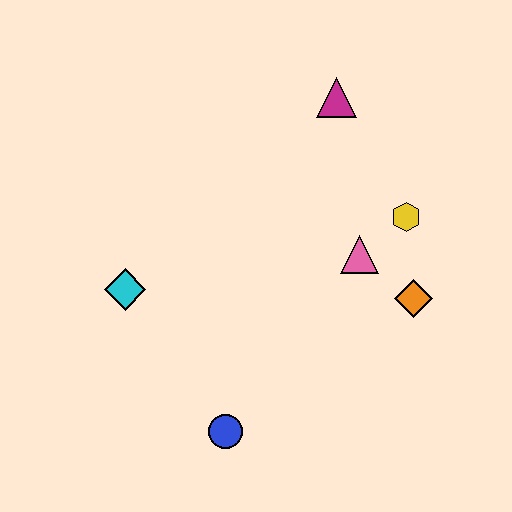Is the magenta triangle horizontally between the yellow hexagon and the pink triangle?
No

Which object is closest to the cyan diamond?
The blue circle is closest to the cyan diamond.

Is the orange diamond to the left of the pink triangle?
No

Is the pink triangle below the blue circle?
No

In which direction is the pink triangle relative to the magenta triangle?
The pink triangle is below the magenta triangle.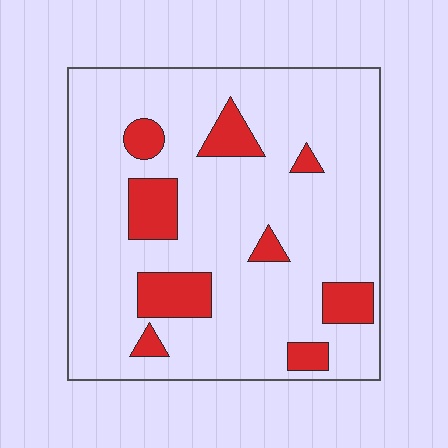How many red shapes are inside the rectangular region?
9.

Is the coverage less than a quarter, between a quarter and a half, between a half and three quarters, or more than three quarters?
Less than a quarter.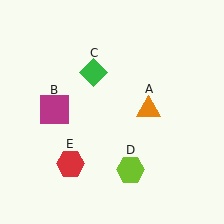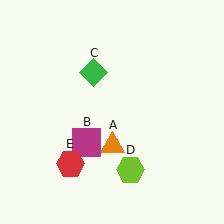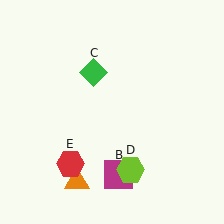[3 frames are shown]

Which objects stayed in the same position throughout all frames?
Green diamond (object C) and lime hexagon (object D) and red hexagon (object E) remained stationary.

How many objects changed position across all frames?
2 objects changed position: orange triangle (object A), magenta square (object B).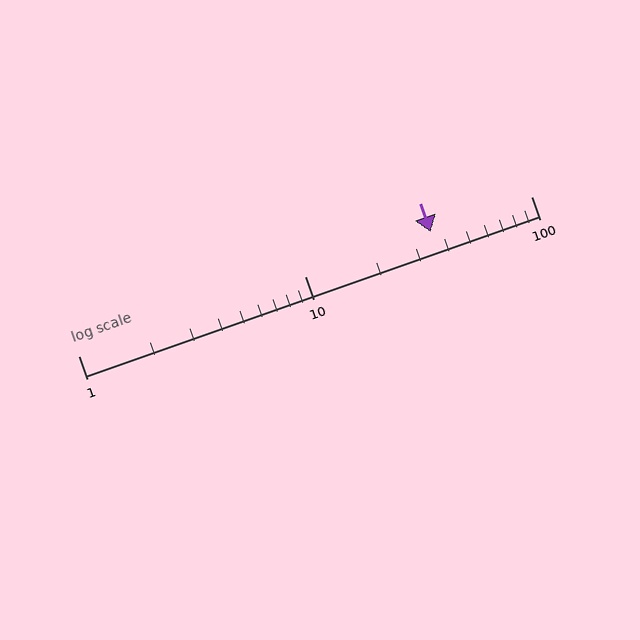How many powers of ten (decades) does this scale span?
The scale spans 2 decades, from 1 to 100.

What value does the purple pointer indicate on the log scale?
The pointer indicates approximately 36.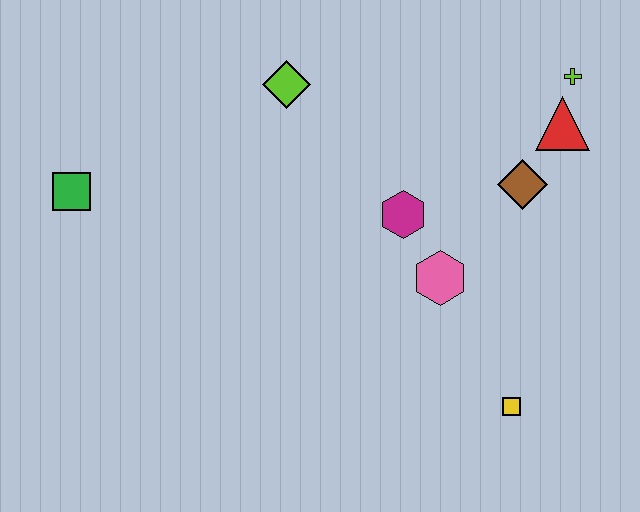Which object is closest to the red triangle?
The lime cross is closest to the red triangle.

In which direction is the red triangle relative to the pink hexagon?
The red triangle is above the pink hexagon.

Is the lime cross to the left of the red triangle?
No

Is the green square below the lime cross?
Yes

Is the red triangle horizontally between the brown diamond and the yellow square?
No